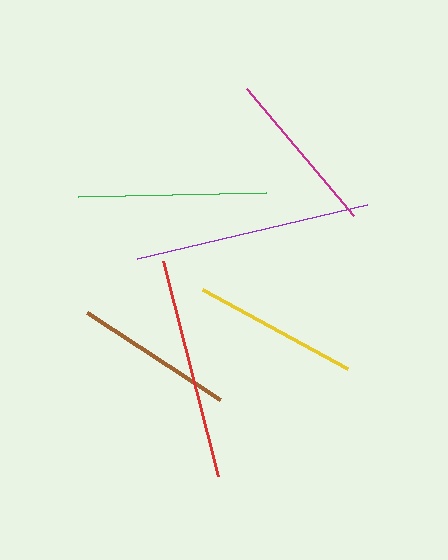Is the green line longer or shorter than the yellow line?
The green line is longer than the yellow line.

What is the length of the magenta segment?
The magenta segment is approximately 167 pixels long.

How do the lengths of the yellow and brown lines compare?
The yellow and brown lines are approximately the same length.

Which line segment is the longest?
The purple line is the longest at approximately 236 pixels.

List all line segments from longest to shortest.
From longest to shortest: purple, red, green, magenta, yellow, brown.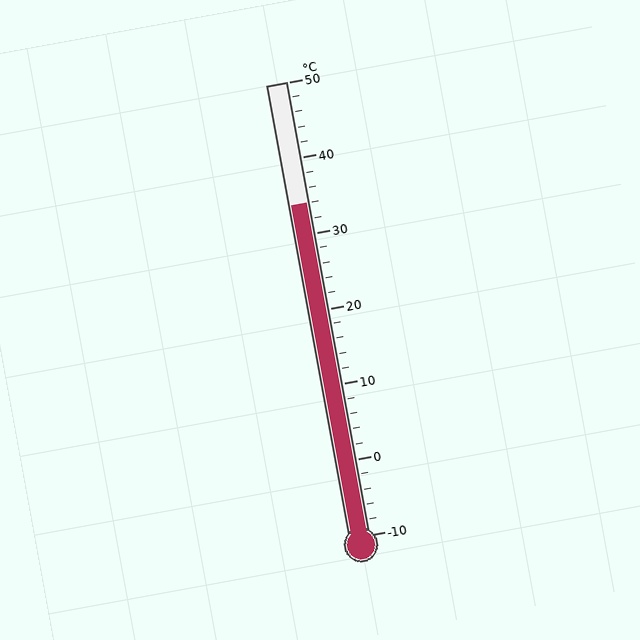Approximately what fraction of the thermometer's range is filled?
The thermometer is filled to approximately 75% of its range.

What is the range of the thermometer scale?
The thermometer scale ranges from -10°C to 50°C.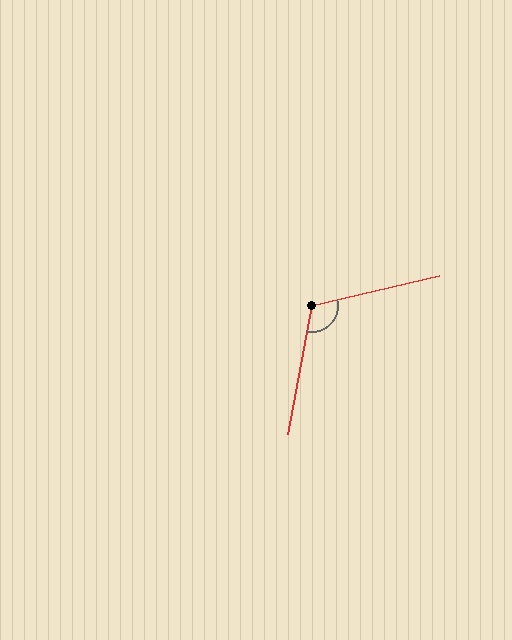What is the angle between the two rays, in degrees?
Approximately 114 degrees.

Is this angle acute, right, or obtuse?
It is obtuse.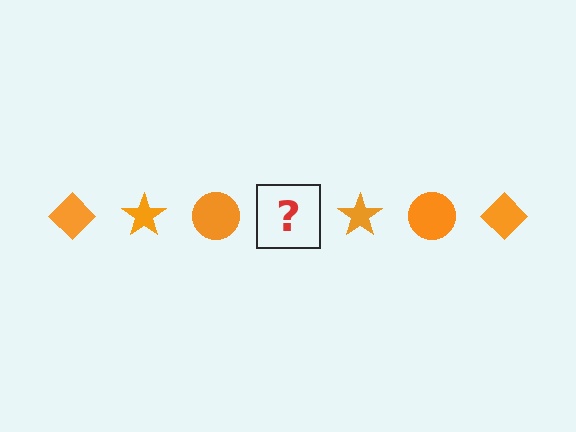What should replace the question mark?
The question mark should be replaced with an orange diamond.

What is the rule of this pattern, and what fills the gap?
The rule is that the pattern cycles through diamond, star, circle shapes in orange. The gap should be filled with an orange diamond.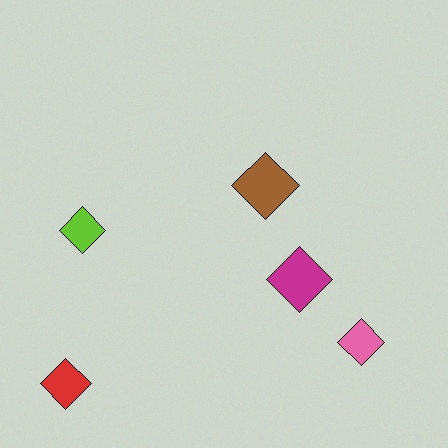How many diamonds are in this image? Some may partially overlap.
There are 5 diamonds.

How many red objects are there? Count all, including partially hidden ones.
There is 1 red object.